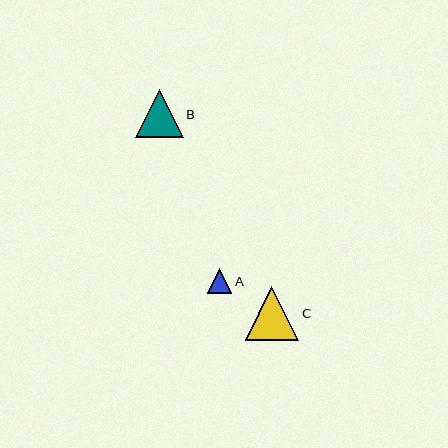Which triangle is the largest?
Triangle C is the largest with a size of approximately 54 pixels.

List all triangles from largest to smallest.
From largest to smallest: C, B, A.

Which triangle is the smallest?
Triangle A is the smallest with a size of approximately 25 pixels.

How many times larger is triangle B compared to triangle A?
Triangle B is approximately 1.9 times the size of triangle A.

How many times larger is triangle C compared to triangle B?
Triangle C is approximately 1.1 times the size of triangle B.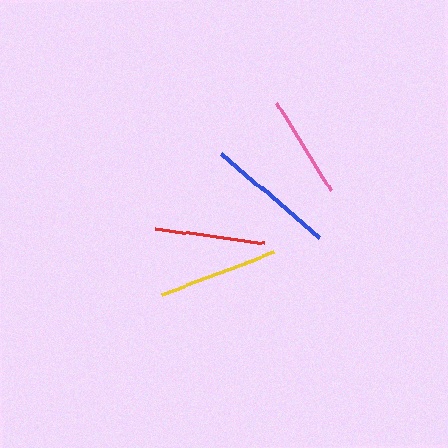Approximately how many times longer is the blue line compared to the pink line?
The blue line is approximately 1.3 times the length of the pink line.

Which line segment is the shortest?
The pink line is the shortest at approximately 102 pixels.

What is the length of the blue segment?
The blue segment is approximately 129 pixels long.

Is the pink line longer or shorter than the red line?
The red line is longer than the pink line.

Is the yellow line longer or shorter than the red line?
The yellow line is longer than the red line.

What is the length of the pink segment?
The pink segment is approximately 102 pixels long.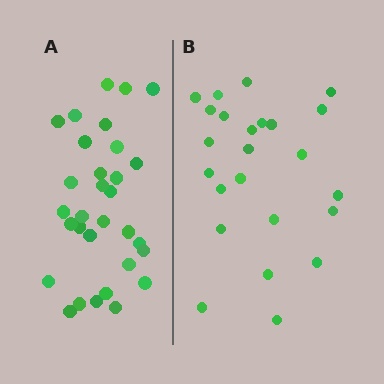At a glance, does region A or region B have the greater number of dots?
Region A (the left region) has more dots.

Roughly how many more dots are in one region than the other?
Region A has roughly 8 or so more dots than region B.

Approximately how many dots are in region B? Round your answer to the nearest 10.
About 20 dots. (The exact count is 24, which rounds to 20.)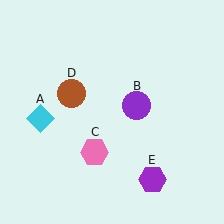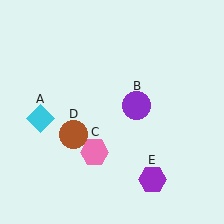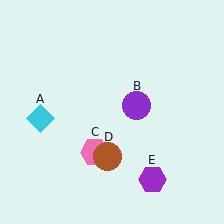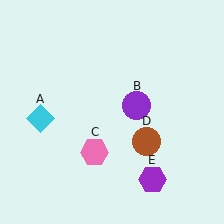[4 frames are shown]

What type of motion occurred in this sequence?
The brown circle (object D) rotated counterclockwise around the center of the scene.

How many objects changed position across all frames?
1 object changed position: brown circle (object D).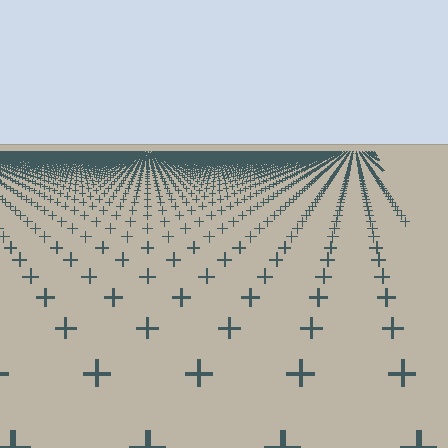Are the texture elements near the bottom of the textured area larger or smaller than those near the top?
Larger. Near the bottom, elements are closer to the viewer and appear at a bigger on-screen size.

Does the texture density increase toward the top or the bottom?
Density increases toward the top.